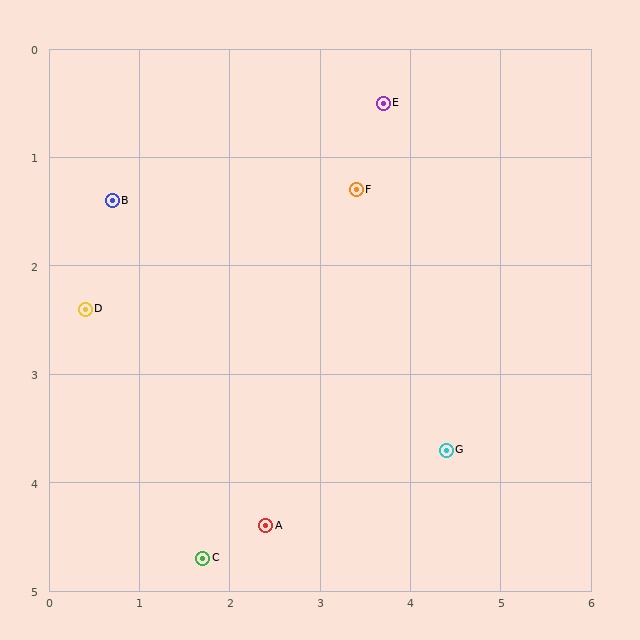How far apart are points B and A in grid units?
Points B and A are about 3.4 grid units apart.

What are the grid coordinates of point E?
Point E is at approximately (3.7, 0.5).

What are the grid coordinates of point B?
Point B is at approximately (0.7, 1.4).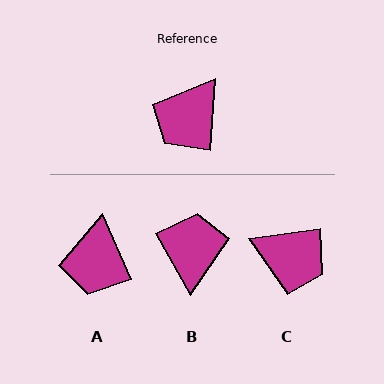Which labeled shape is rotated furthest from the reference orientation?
B, about 146 degrees away.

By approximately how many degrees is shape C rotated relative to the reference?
Approximately 102 degrees counter-clockwise.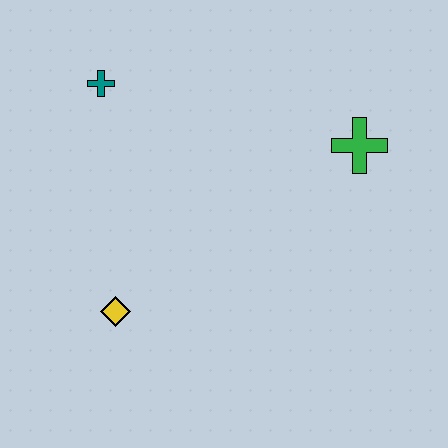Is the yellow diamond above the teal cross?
No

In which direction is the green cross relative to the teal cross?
The green cross is to the right of the teal cross.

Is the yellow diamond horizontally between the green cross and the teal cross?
Yes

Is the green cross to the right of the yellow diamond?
Yes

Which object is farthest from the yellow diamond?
The green cross is farthest from the yellow diamond.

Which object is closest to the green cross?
The teal cross is closest to the green cross.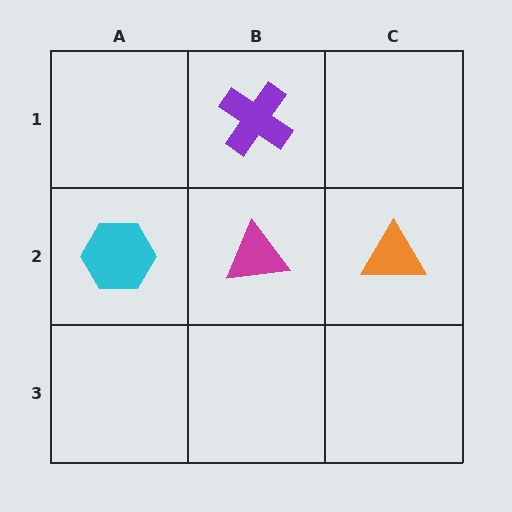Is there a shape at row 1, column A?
No, that cell is empty.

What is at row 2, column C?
An orange triangle.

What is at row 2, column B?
A magenta triangle.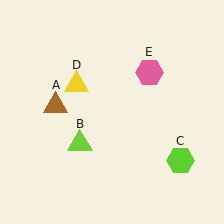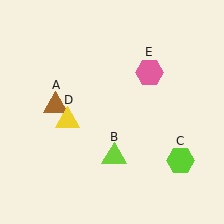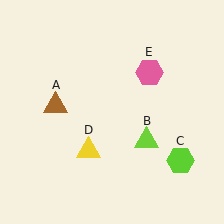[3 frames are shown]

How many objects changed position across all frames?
2 objects changed position: lime triangle (object B), yellow triangle (object D).